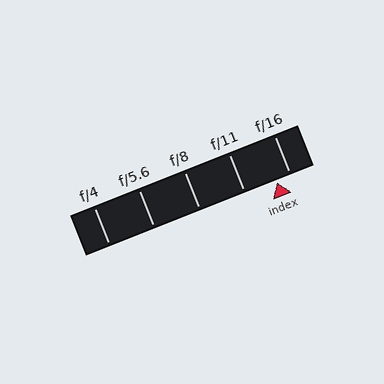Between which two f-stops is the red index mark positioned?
The index mark is between f/11 and f/16.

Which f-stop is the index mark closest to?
The index mark is closest to f/16.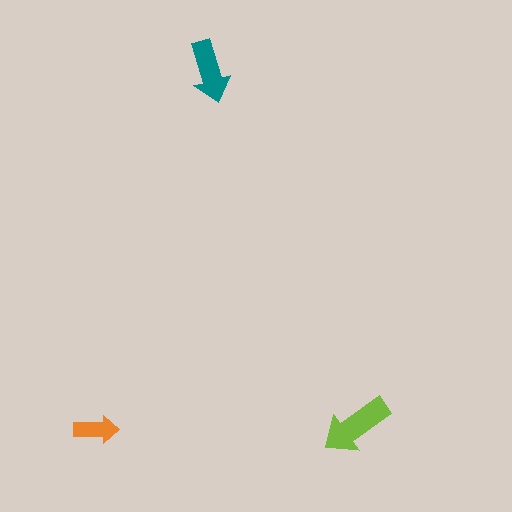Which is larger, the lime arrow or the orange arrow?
The lime one.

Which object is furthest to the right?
The lime arrow is rightmost.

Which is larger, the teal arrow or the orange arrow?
The teal one.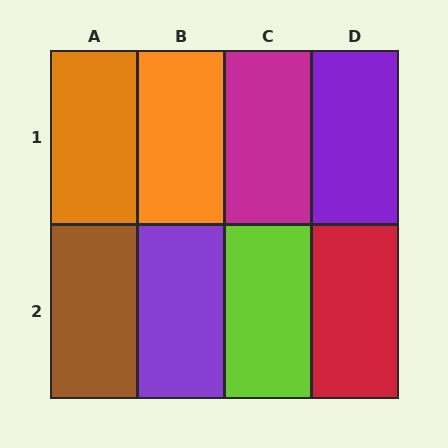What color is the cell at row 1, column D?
Purple.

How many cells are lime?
1 cell is lime.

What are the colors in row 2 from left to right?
Brown, purple, lime, red.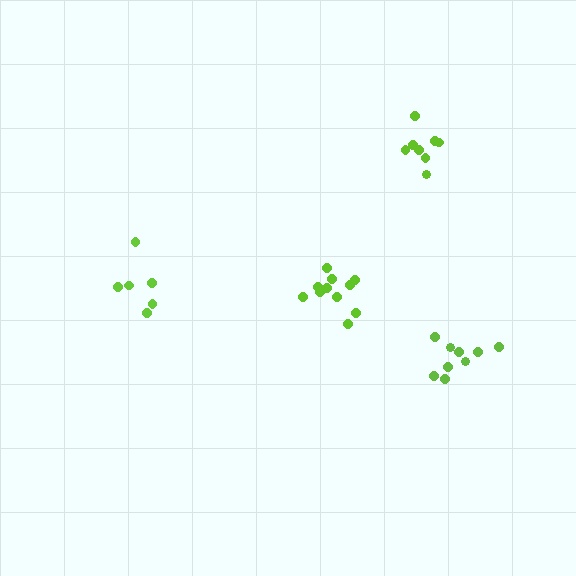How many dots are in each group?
Group 1: 9 dots, Group 2: 11 dots, Group 3: 8 dots, Group 4: 6 dots (34 total).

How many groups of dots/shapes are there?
There are 4 groups.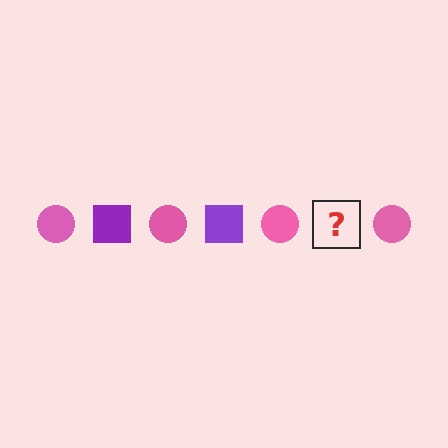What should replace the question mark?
The question mark should be replaced with a purple square.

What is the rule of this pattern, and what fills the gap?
The rule is that the pattern alternates between pink circle and purple square. The gap should be filled with a purple square.